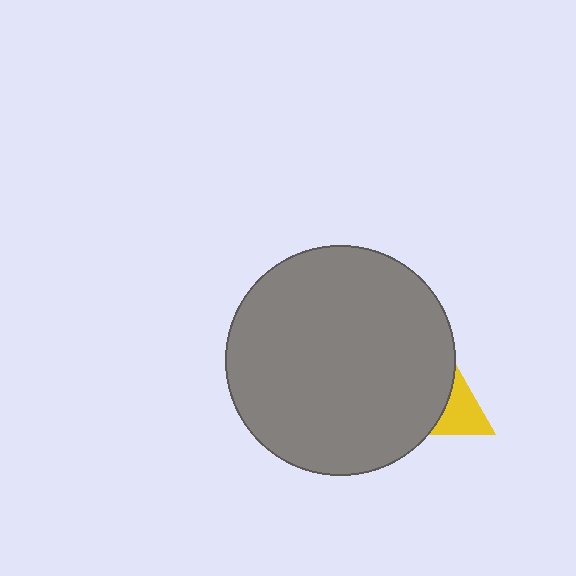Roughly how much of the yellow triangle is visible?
A small part of it is visible (roughly 35%).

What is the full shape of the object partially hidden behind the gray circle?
The partially hidden object is a yellow triangle.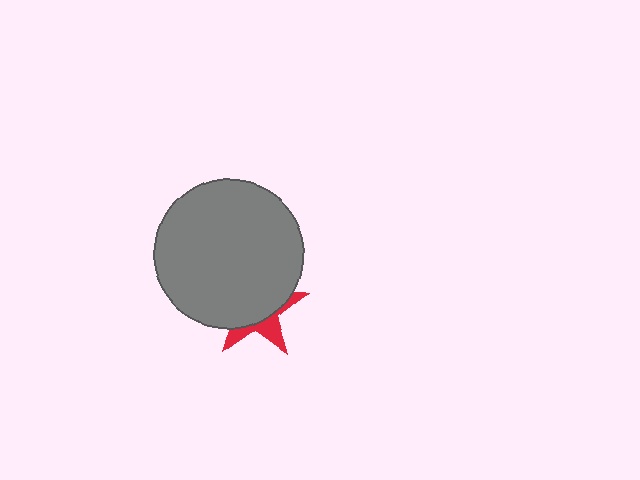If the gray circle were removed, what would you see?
You would see the complete red star.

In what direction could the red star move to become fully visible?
The red star could move down. That would shift it out from behind the gray circle entirely.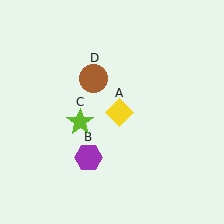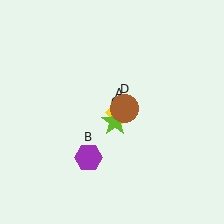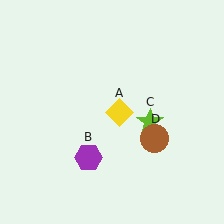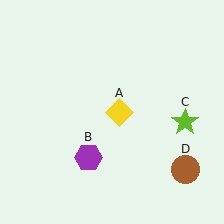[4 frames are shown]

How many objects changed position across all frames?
2 objects changed position: lime star (object C), brown circle (object D).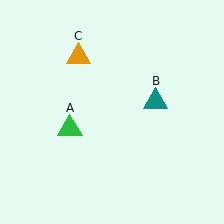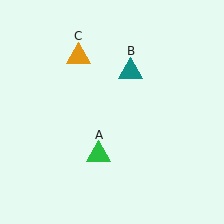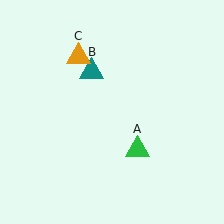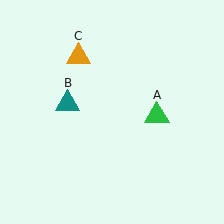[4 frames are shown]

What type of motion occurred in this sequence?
The green triangle (object A), teal triangle (object B) rotated counterclockwise around the center of the scene.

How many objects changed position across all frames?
2 objects changed position: green triangle (object A), teal triangle (object B).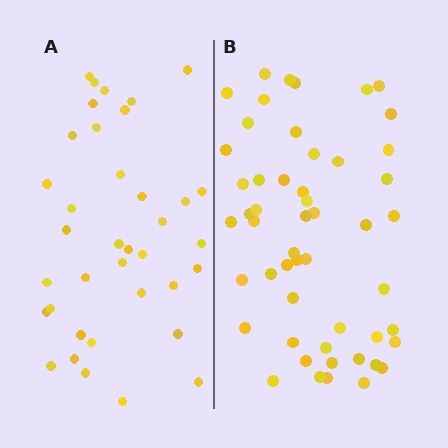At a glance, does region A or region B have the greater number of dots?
Region B (the right region) has more dots.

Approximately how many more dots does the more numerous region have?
Region B has approximately 15 more dots than region A.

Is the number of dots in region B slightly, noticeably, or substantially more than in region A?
Region B has noticeably more, but not dramatically so. The ratio is roughly 1.4 to 1.